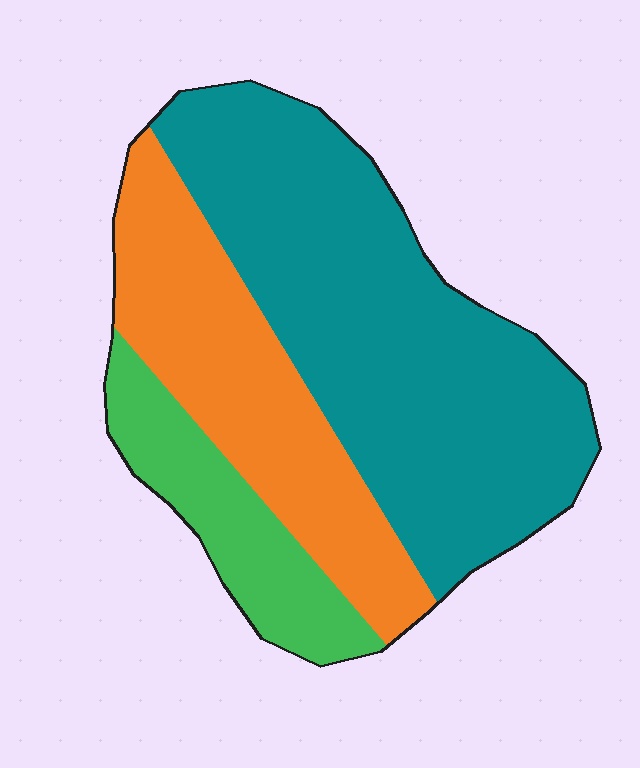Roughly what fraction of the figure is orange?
Orange takes up between a quarter and a half of the figure.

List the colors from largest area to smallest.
From largest to smallest: teal, orange, green.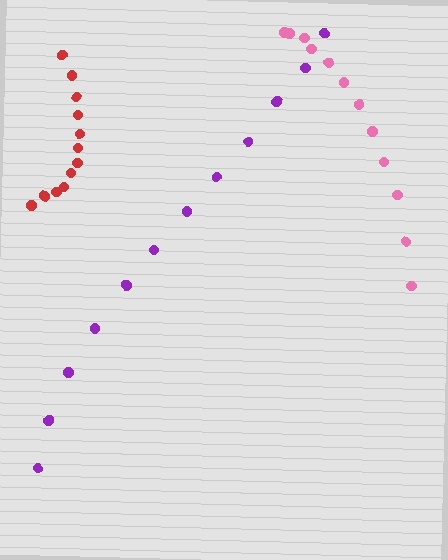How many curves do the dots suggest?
There are 3 distinct paths.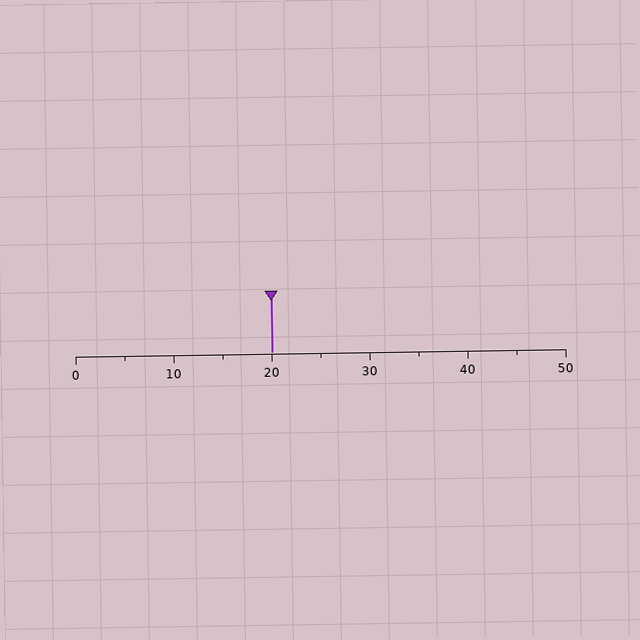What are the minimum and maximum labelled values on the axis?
The axis runs from 0 to 50.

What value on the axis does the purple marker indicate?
The marker indicates approximately 20.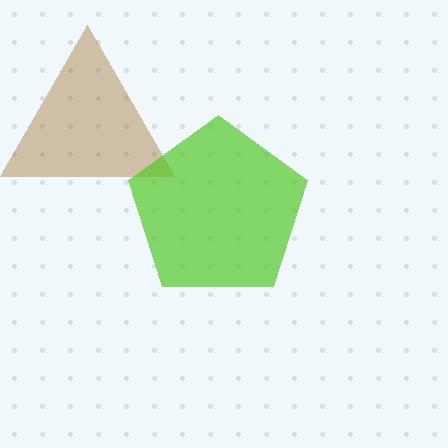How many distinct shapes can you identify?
There are 2 distinct shapes: a brown triangle, a lime pentagon.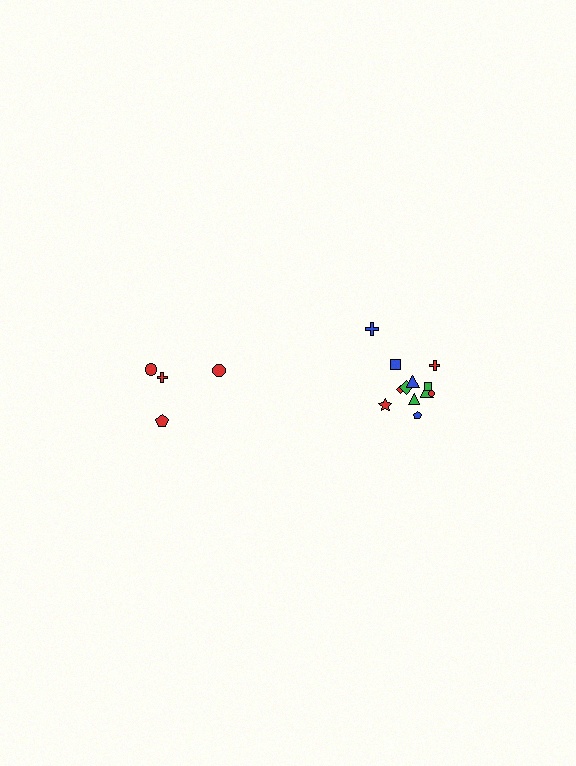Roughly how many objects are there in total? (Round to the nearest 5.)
Roughly 15 objects in total.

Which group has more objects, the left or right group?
The right group.